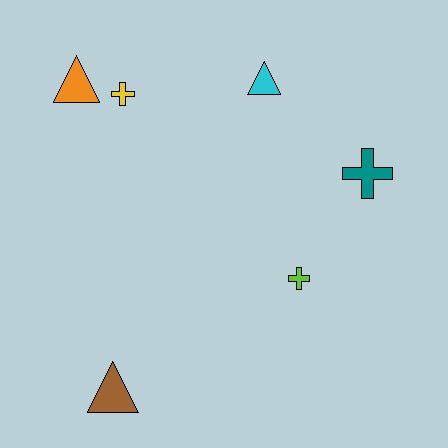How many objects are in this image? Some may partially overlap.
There are 6 objects.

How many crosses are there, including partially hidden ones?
There are 3 crosses.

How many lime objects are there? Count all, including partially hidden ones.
There is 1 lime object.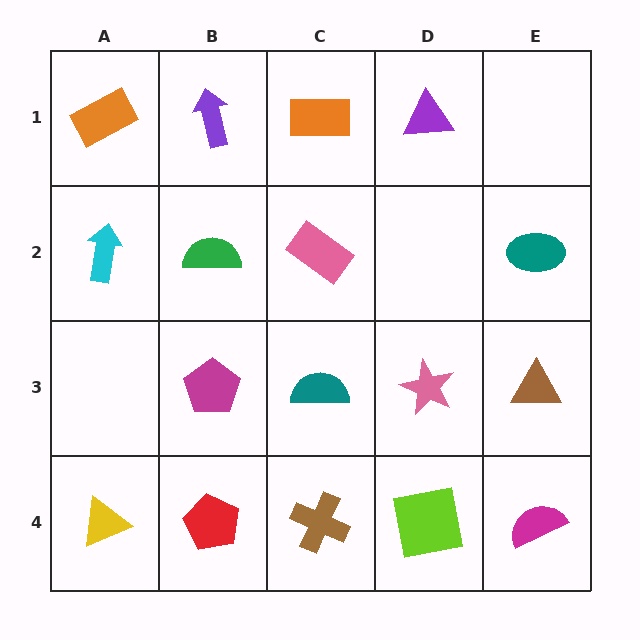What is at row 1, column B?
A purple arrow.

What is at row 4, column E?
A magenta semicircle.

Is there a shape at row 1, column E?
No, that cell is empty.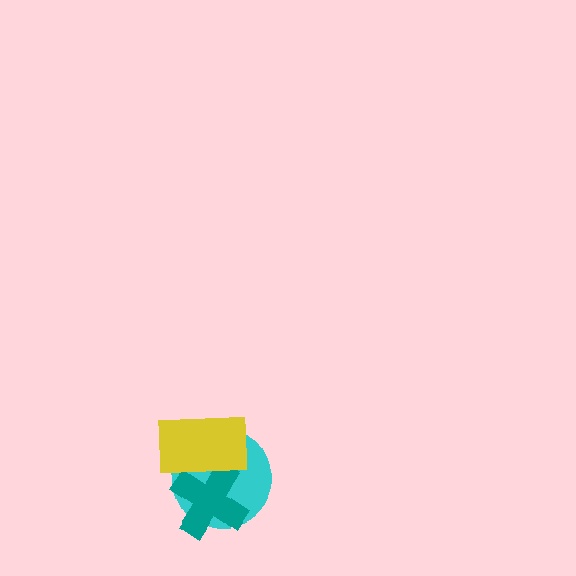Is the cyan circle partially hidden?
Yes, it is partially covered by another shape.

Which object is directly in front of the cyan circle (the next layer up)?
The teal cross is directly in front of the cyan circle.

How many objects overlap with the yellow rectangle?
2 objects overlap with the yellow rectangle.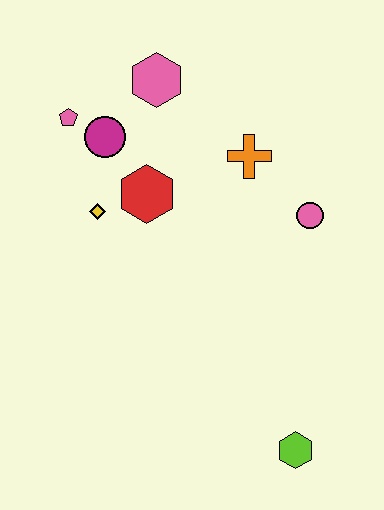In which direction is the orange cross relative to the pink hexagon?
The orange cross is to the right of the pink hexagon.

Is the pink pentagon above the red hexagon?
Yes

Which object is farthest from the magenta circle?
The lime hexagon is farthest from the magenta circle.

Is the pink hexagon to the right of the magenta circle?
Yes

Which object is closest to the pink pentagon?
The magenta circle is closest to the pink pentagon.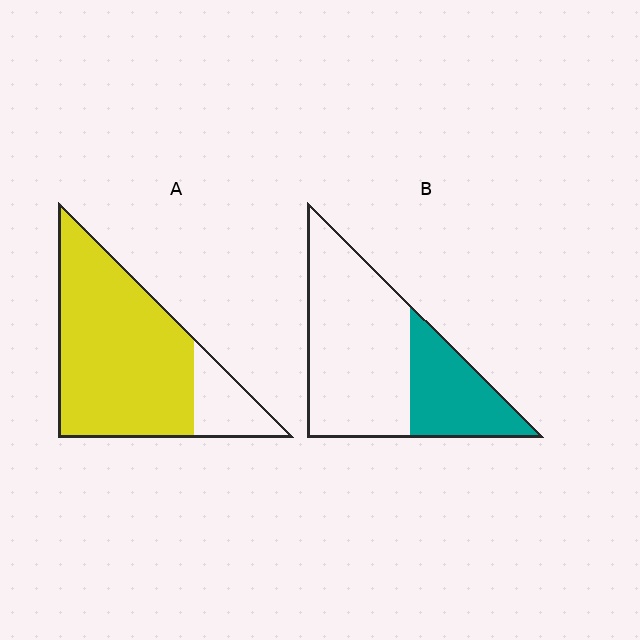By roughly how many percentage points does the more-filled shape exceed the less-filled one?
By roughly 50 percentage points (A over B).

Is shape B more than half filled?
No.